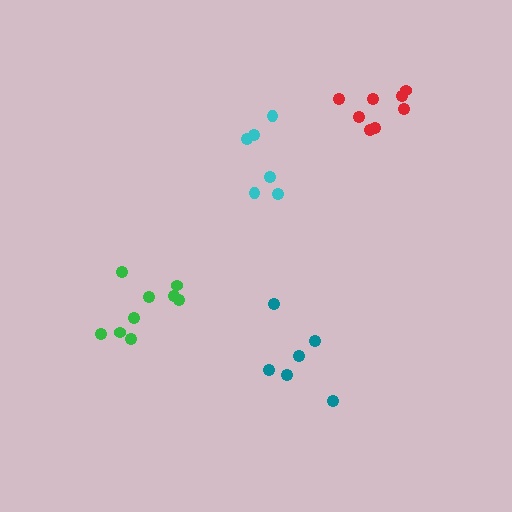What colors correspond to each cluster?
The clusters are colored: teal, green, red, cyan.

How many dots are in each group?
Group 1: 6 dots, Group 2: 9 dots, Group 3: 8 dots, Group 4: 6 dots (29 total).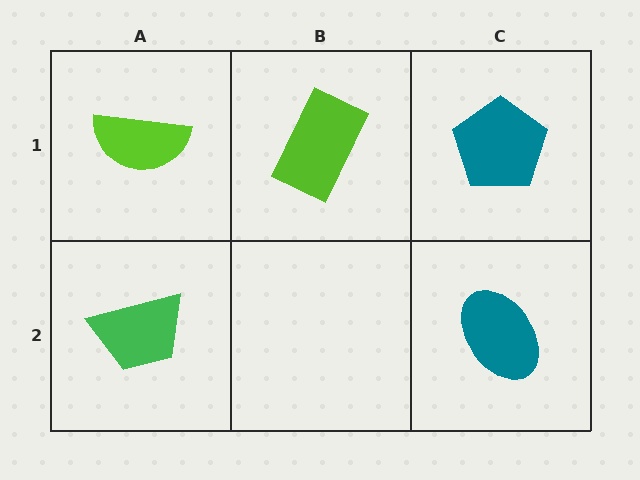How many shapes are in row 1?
3 shapes.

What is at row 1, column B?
A lime rectangle.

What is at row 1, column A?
A lime semicircle.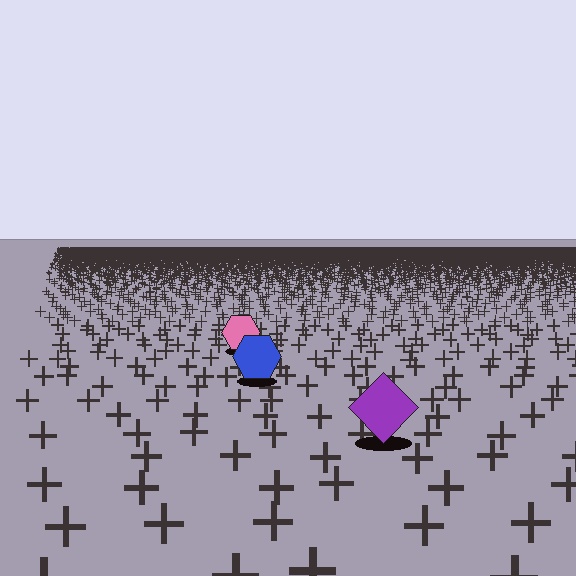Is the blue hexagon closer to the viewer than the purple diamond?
No. The purple diamond is closer — you can tell from the texture gradient: the ground texture is coarser near it.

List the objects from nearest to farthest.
From nearest to farthest: the purple diamond, the blue hexagon, the pink hexagon.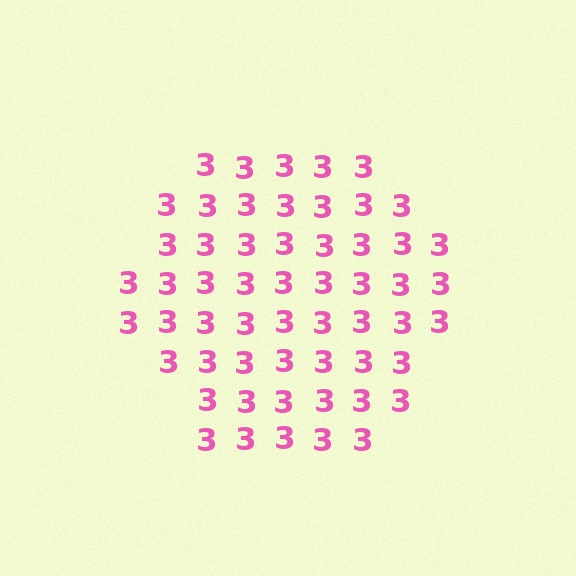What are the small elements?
The small elements are digit 3's.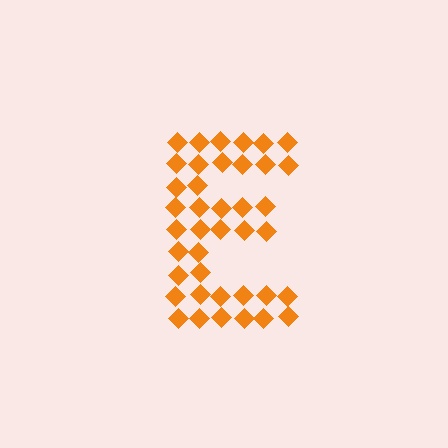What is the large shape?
The large shape is the letter E.